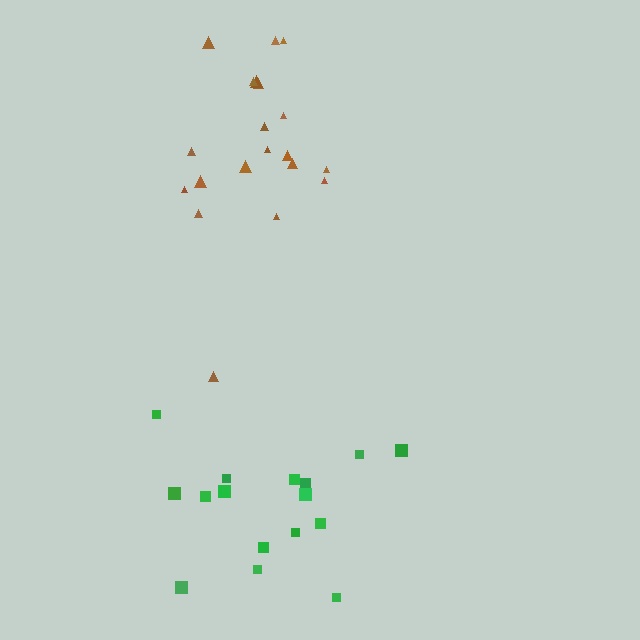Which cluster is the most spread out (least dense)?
Green.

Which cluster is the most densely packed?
Brown.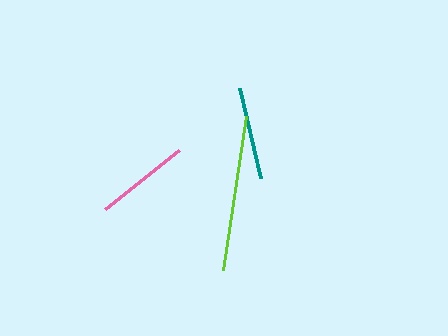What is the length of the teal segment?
The teal segment is approximately 92 pixels long.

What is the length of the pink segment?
The pink segment is approximately 94 pixels long.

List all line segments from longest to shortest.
From longest to shortest: lime, pink, teal.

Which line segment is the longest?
The lime line is the longest at approximately 156 pixels.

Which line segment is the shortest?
The teal line is the shortest at approximately 92 pixels.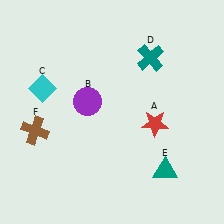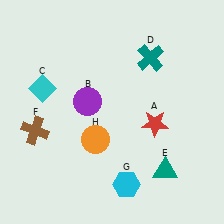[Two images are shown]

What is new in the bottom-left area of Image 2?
An orange circle (H) was added in the bottom-left area of Image 2.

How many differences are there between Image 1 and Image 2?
There are 2 differences between the two images.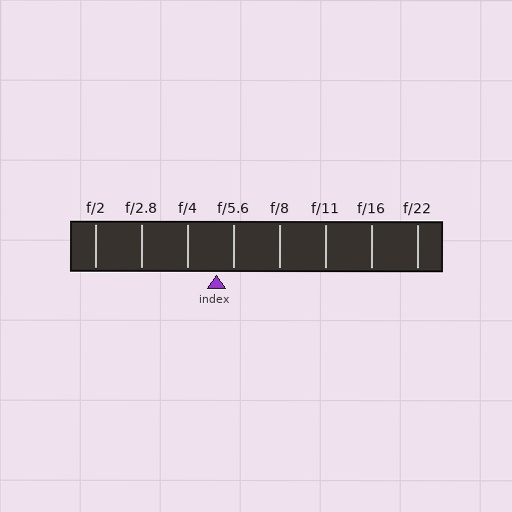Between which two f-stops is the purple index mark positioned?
The index mark is between f/4 and f/5.6.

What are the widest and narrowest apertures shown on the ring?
The widest aperture shown is f/2 and the narrowest is f/22.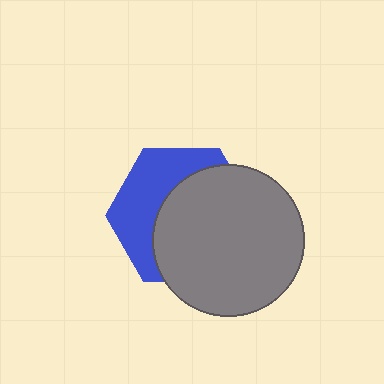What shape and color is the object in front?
The object in front is a gray circle.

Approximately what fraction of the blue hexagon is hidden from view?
Roughly 59% of the blue hexagon is hidden behind the gray circle.